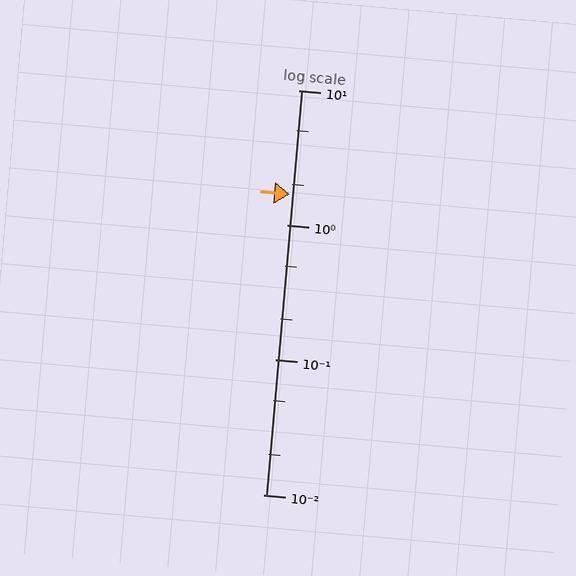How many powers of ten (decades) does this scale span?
The scale spans 3 decades, from 0.01 to 10.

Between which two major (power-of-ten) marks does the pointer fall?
The pointer is between 1 and 10.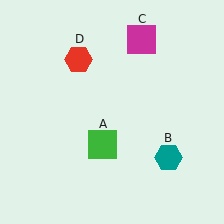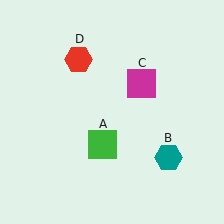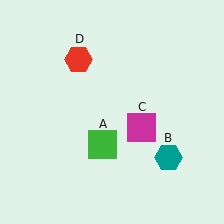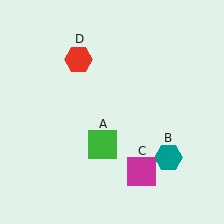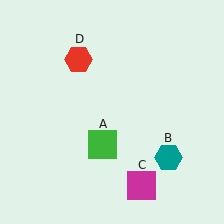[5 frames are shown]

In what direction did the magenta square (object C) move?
The magenta square (object C) moved down.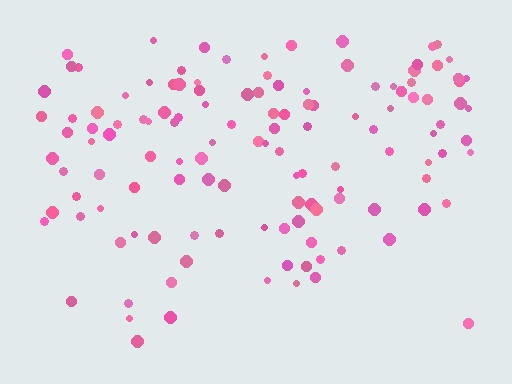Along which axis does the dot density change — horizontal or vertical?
Vertical.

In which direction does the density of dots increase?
From bottom to top, with the top side densest.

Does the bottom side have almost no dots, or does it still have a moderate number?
Still a moderate number, just noticeably fewer than the top.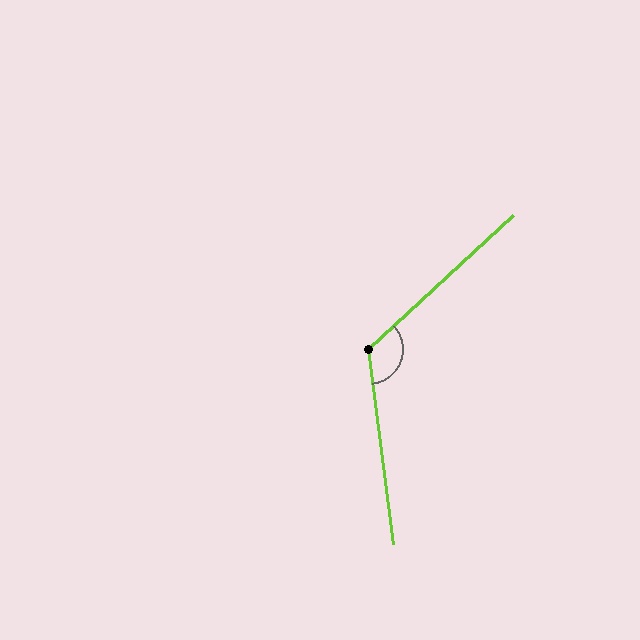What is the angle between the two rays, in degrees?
Approximately 125 degrees.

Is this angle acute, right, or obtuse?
It is obtuse.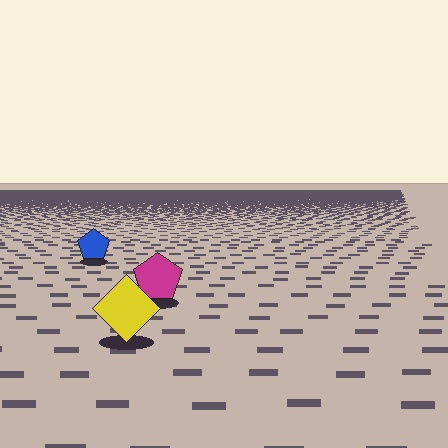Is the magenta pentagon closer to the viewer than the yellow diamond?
No. The yellow diamond is closer — you can tell from the texture gradient: the ground texture is coarser near it.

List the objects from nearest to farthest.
From nearest to farthest: the yellow diamond, the magenta pentagon, the blue pentagon.